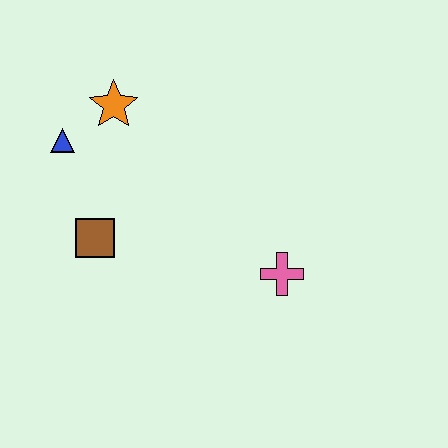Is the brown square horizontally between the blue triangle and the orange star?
Yes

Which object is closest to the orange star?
The blue triangle is closest to the orange star.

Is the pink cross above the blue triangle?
No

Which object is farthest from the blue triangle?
The pink cross is farthest from the blue triangle.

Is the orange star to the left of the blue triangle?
No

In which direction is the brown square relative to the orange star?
The brown square is below the orange star.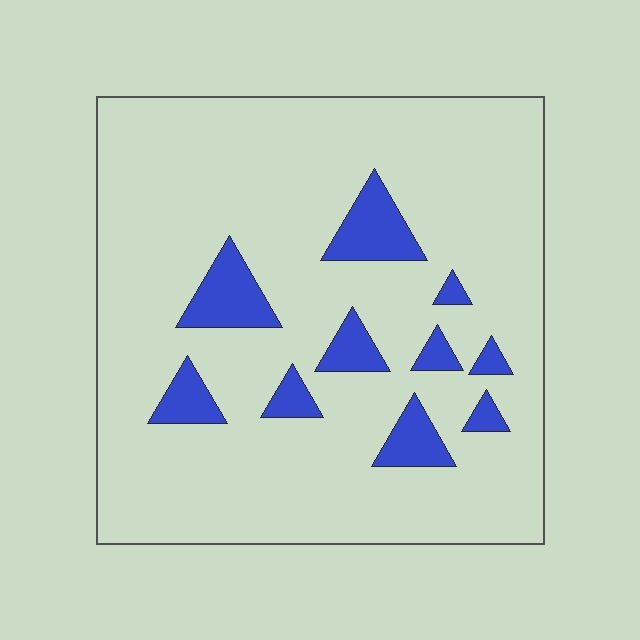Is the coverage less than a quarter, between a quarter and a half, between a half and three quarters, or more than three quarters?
Less than a quarter.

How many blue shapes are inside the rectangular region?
10.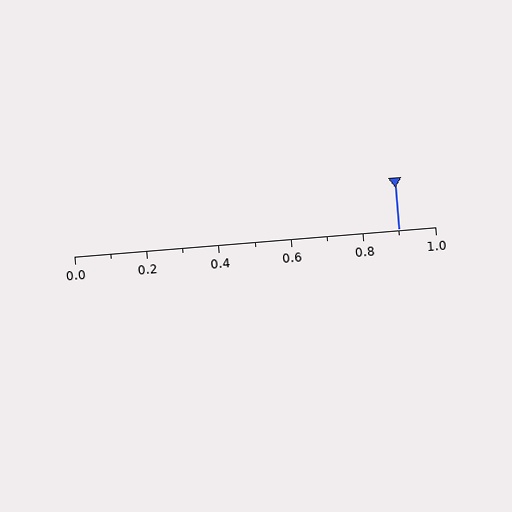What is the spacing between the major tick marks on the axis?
The major ticks are spaced 0.2 apart.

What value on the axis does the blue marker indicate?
The marker indicates approximately 0.9.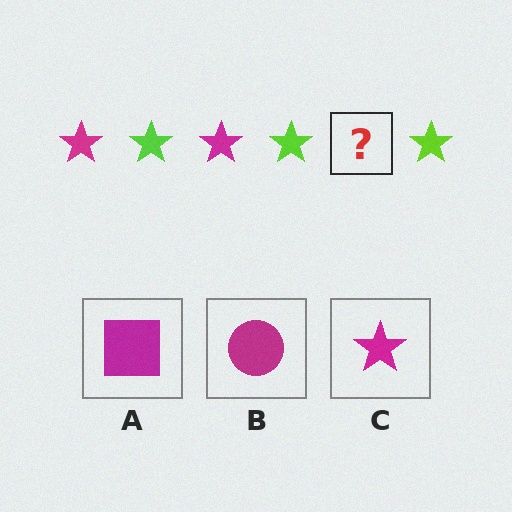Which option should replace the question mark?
Option C.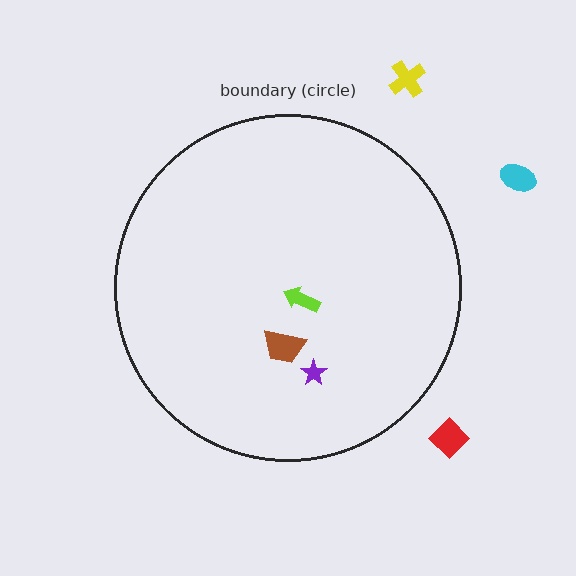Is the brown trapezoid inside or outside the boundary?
Inside.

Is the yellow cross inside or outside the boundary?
Outside.